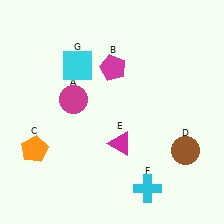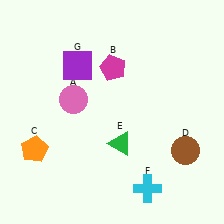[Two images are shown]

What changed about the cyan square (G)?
In Image 1, G is cyan. In Image 2, it changed to purple.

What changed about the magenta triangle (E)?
In Image 1, E is magenta. In Image 2, it changed to green.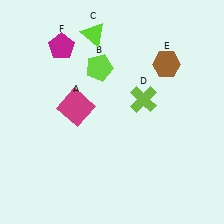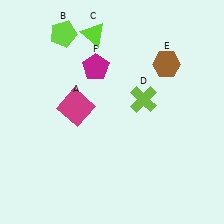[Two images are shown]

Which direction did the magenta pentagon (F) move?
The magenta pentagon (F) moved right.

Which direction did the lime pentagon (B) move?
The lime pentagon (B) moved left.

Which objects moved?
The objects that moved are: the lime pentagon (B), the magenta pentagon (F).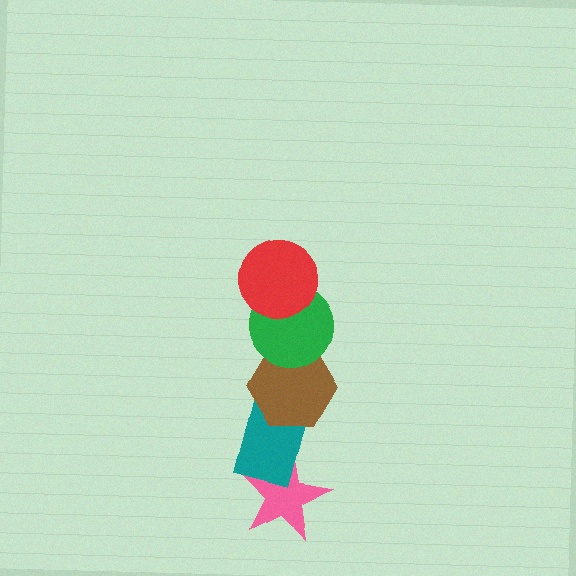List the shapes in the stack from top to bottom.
From top to bottom: the red circle, the green circle, the brown hexagon, the teal rectangle, the pink star.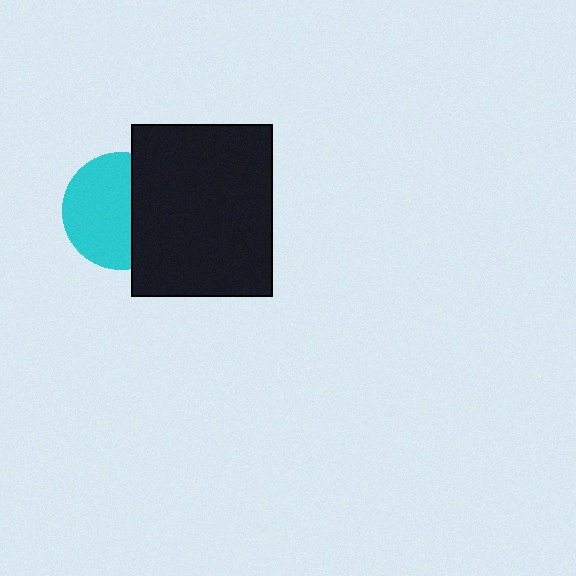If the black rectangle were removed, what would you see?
You would see the complete cyan circle.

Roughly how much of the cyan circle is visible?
About half of it is visible (roughly 61%).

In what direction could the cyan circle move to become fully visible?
The cyan circle could move left. That would shift it out from behind the black rectangle entirely.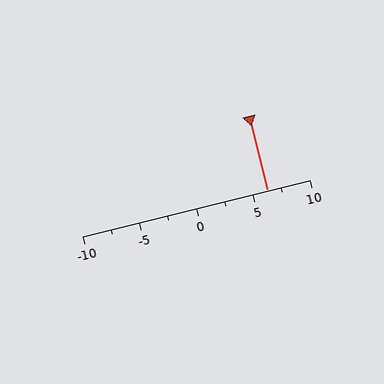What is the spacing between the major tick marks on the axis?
The major ticks are spaced 5 apart.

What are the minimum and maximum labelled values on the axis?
The axis runs from -10 to 10.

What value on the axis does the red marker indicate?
The marker indicates approximately 6.2.